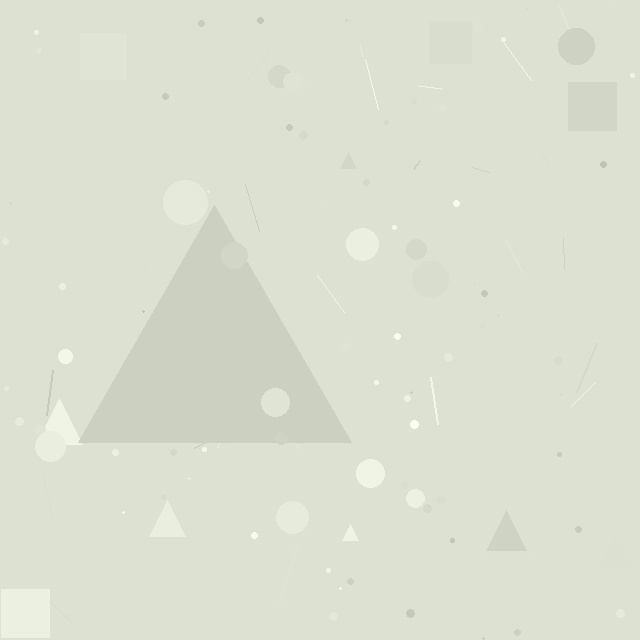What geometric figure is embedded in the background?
A triangle is embedded in the background.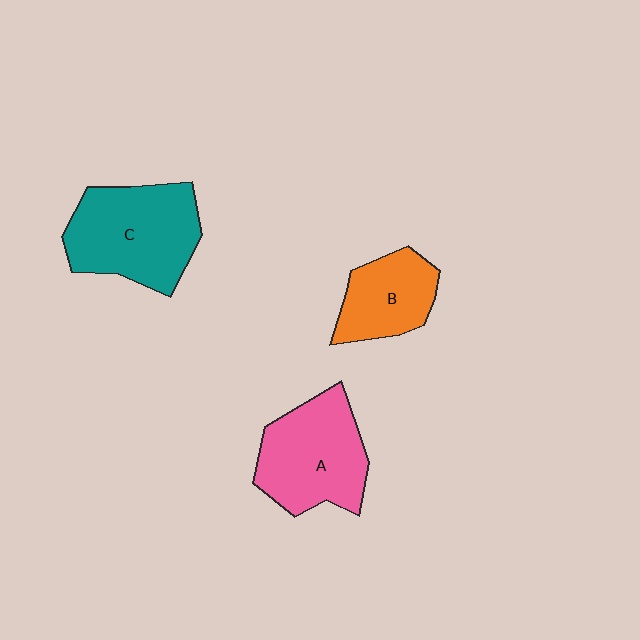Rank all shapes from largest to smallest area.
From largest to smallest: C (teal), A (pink), B (orange).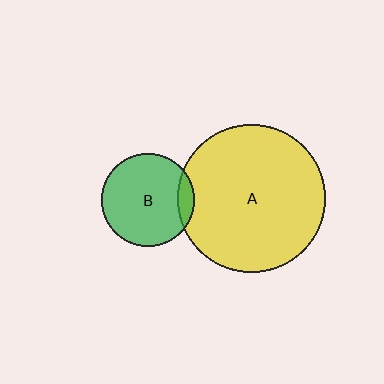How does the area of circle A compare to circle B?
Approximately 2.5 times.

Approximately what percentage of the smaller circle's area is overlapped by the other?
Approximately 10%.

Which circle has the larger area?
Circle A (yellow).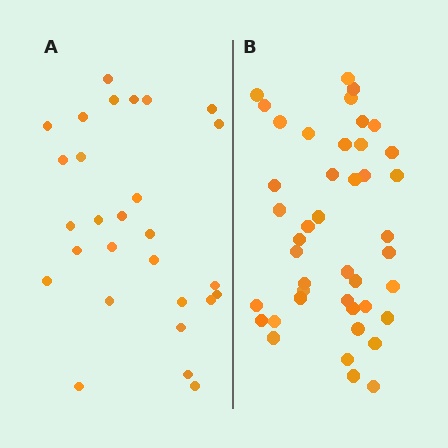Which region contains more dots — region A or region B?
Region B (the right region) has more dots.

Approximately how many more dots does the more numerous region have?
Region B has approximately 15 more dots than region A.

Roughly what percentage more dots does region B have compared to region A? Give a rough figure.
About 55% more.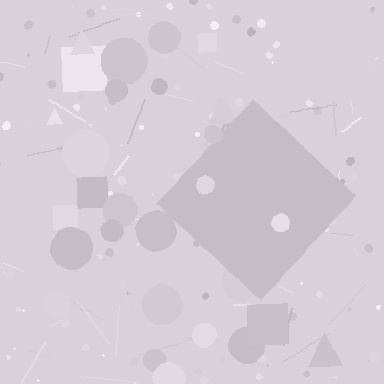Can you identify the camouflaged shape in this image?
The camouflaged shape is a diamond.